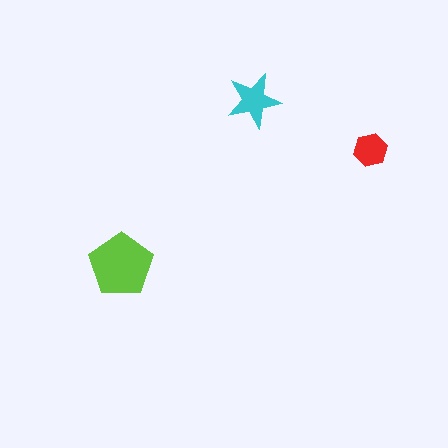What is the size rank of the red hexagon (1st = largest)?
3rd.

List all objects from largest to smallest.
The lime pentagon, the cyan star, the red hexagon.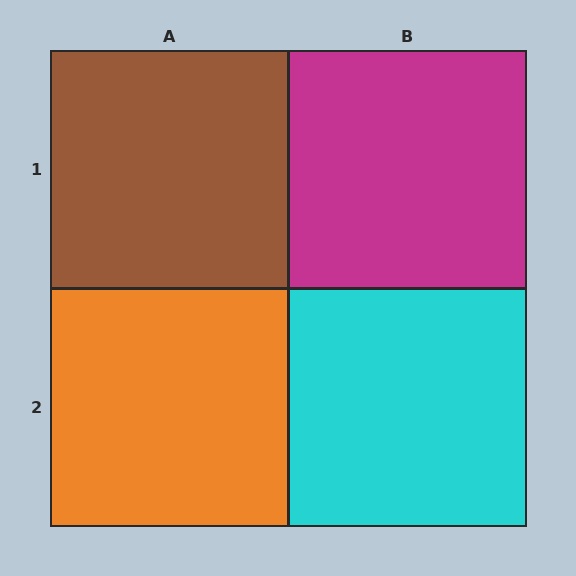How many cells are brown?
1 cell is brown.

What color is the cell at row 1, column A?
Brown.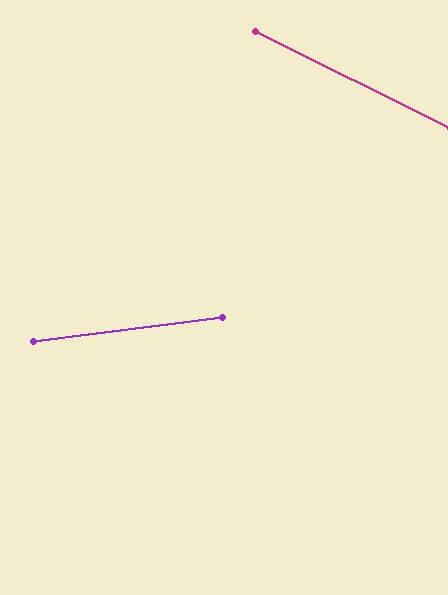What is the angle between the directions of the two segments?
Approximately 33 degrees.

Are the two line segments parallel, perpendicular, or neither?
Neither parallel nor perpendicular — they differ by about 33°.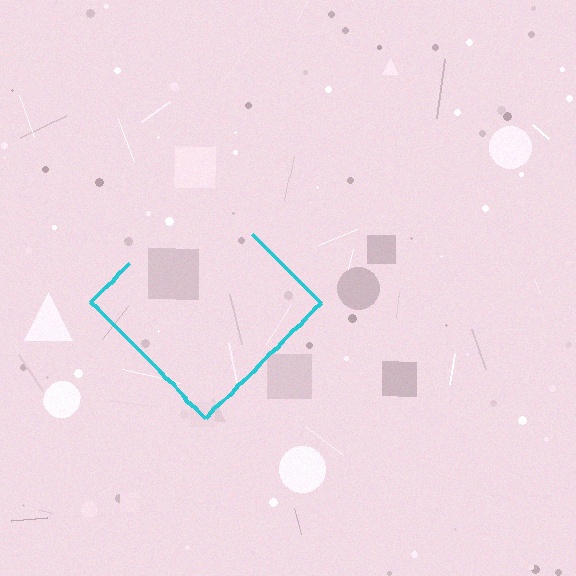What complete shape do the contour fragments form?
The contour fragments form a diamond.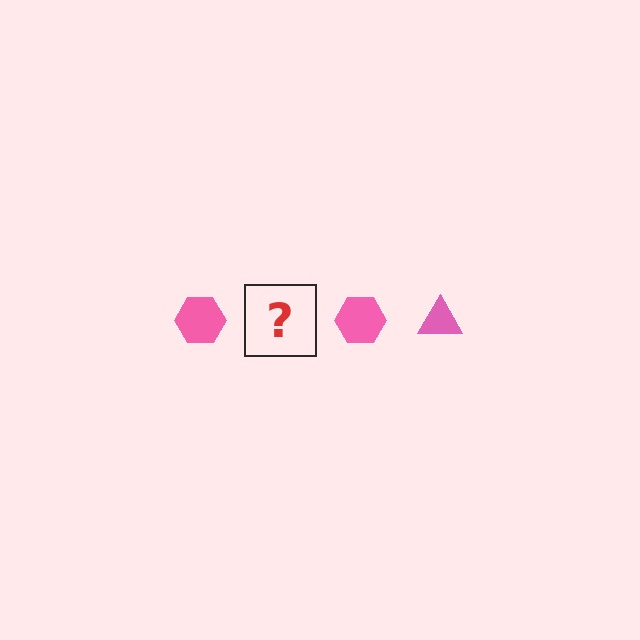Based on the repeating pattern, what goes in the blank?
The blank should be a pink triangle.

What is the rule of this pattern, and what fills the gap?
The rule is that the pattern cycles through hexagon, triangle shapes in pink. The gap should be filled with a pink triangle.